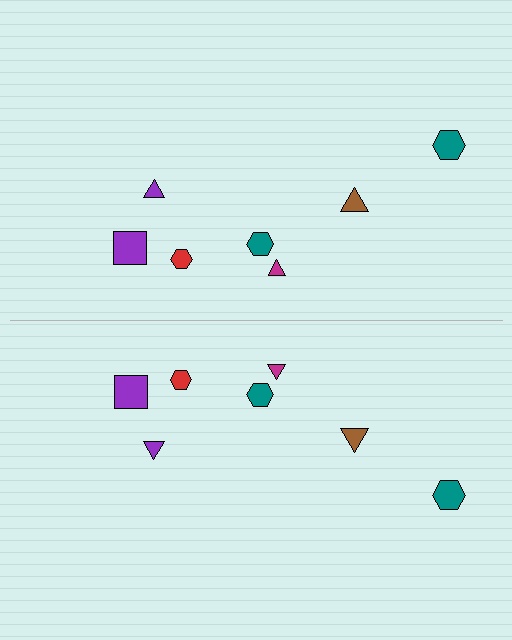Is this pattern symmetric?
Yes, this pattern has bilateral (reflection) symmetry.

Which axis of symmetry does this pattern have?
The pattern has a horizontal axis of symmetry running through the center of the image.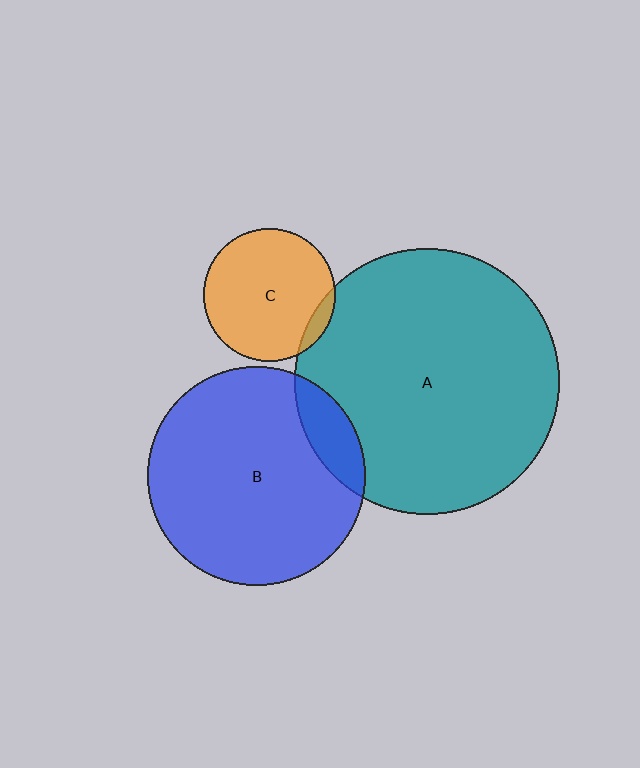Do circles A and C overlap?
Yes.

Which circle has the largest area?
Circle A (teal).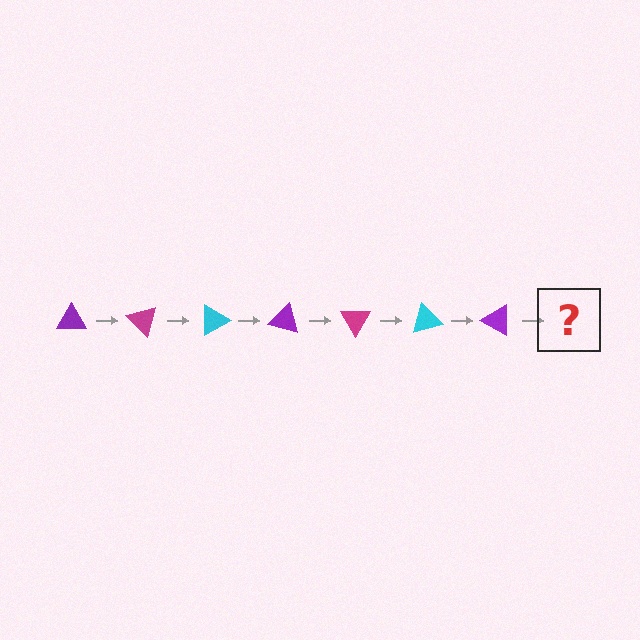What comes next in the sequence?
The next element should be a magenta triangle, rotated 315 degrees from the start.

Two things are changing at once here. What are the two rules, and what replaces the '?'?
The two rules are that it rotates 45 degrees each step and the color cycles through purple, magenta, and cyan. The '?' should be a magenta triangle, rotated 315 degrees from the start.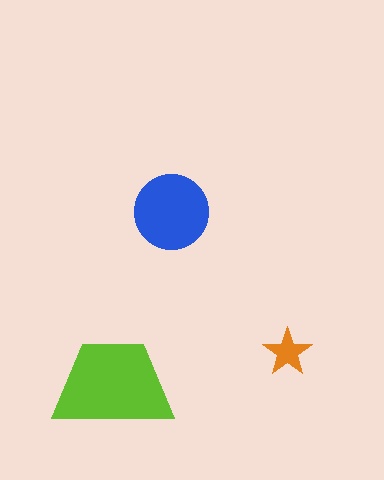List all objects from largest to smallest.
The lime trapezoid, the blue circle, the orange star.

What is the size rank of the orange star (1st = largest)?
3rd.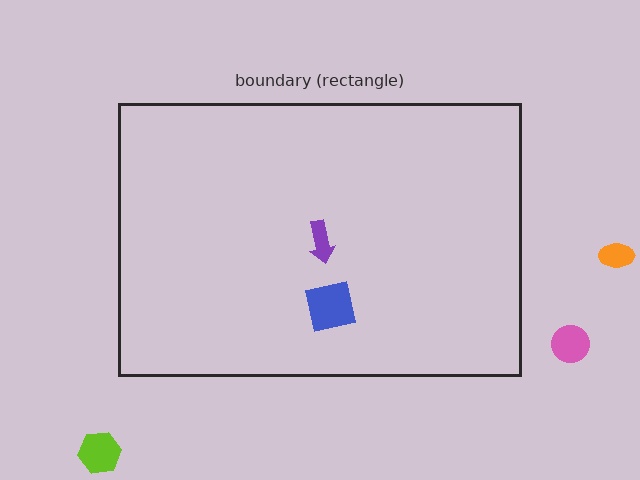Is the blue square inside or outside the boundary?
Inside.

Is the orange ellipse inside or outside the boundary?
Outside.